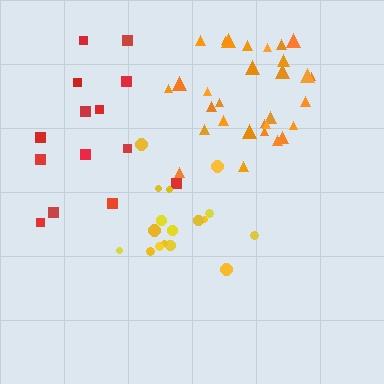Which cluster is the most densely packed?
Orange.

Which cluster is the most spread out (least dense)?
Red.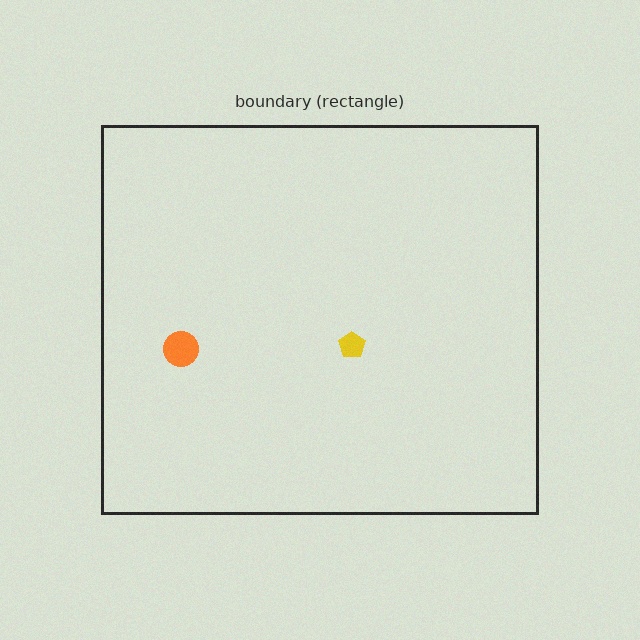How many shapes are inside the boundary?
2 inside, 0 outside.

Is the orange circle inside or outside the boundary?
Inside.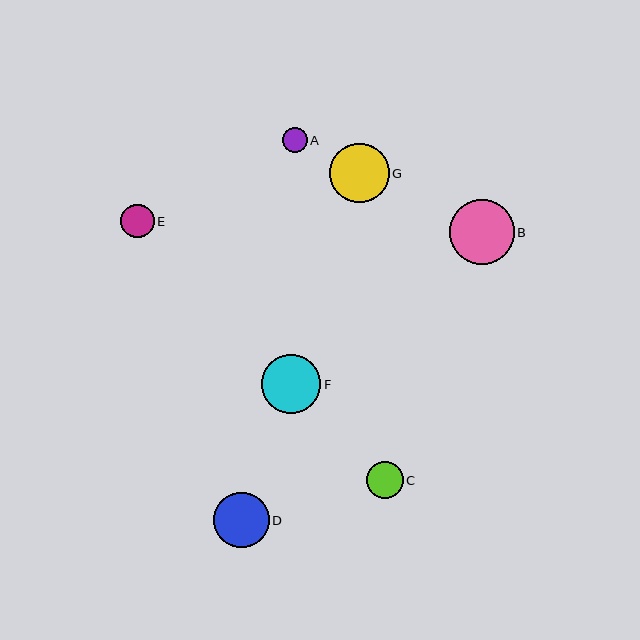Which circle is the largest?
Circle B is the largest with a size of approximately 65 pixels.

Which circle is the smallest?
Circle A is the smallest with a size of approximately 25 pixels.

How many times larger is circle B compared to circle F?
Circle B is approximately 1.1 times the size of circle F.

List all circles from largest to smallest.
From largest to smallest: B, G, F, D, C, E, A.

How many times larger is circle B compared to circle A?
Circle B is approximately 2.6 times the size of circle A.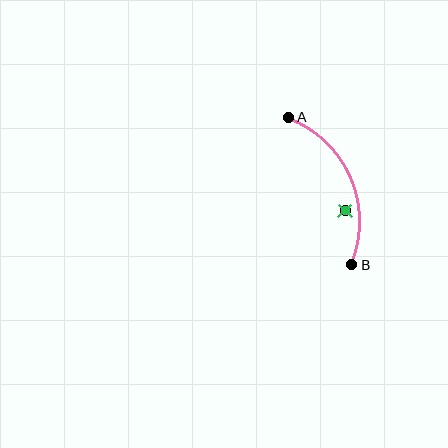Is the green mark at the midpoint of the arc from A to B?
No — the green mark does not lie on the arc at all. It sits slightly inside the curve.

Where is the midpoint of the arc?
The arc midpoint is the point on the curve farthest from the straight line joining A and B. It sits to the right of that line.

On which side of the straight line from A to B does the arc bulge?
The arc bulges to the right of the straight line connecting A and B.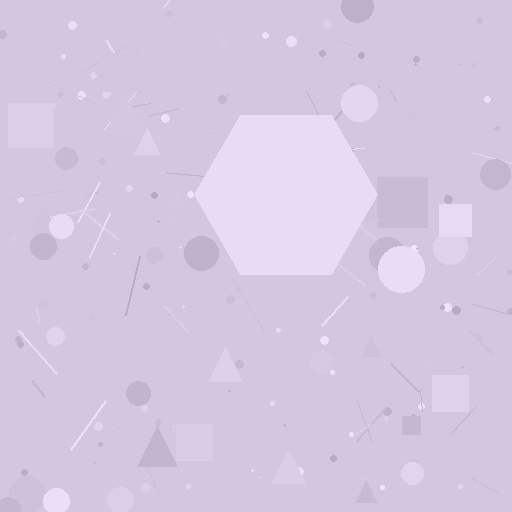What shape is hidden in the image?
A hexagon is hidden in the image.